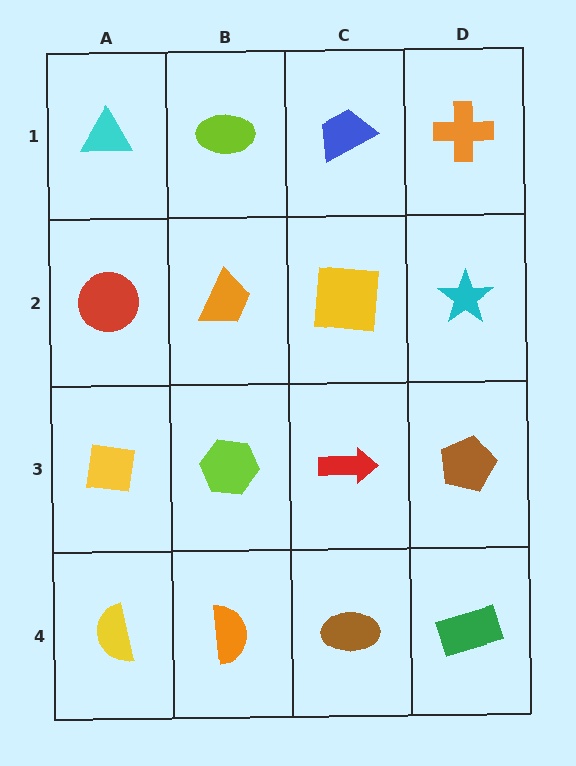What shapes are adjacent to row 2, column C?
A blue trapezoid (row 1, column C), a red arrow (row 3, column C), an orange trapezoid (row 2, column B), a cyan star (row 2, column D).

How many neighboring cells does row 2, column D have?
3.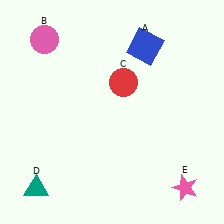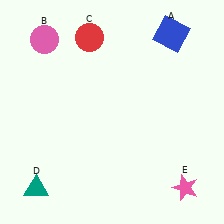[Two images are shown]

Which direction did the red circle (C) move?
The red circle (C) moved up.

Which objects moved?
The objects that moved are: the blue square (A), the red circle (C).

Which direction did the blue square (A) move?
The blue square (A) moved right.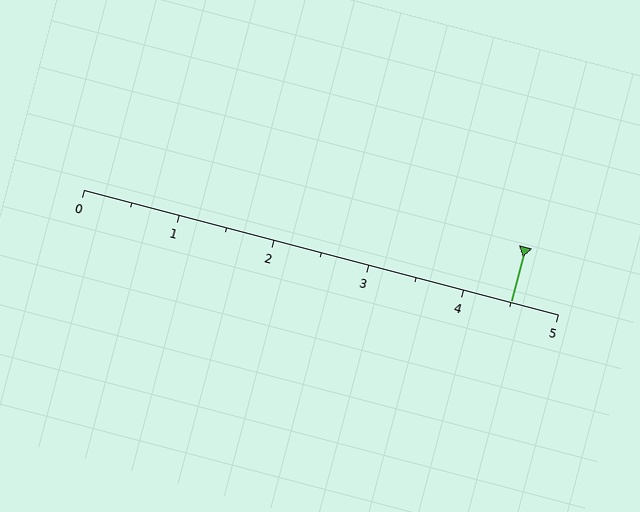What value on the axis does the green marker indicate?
The marker indicates approximately 4.5.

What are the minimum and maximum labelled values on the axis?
The axis runs from 0 to 5.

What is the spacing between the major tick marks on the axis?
The major ticks are spaced 1 apart.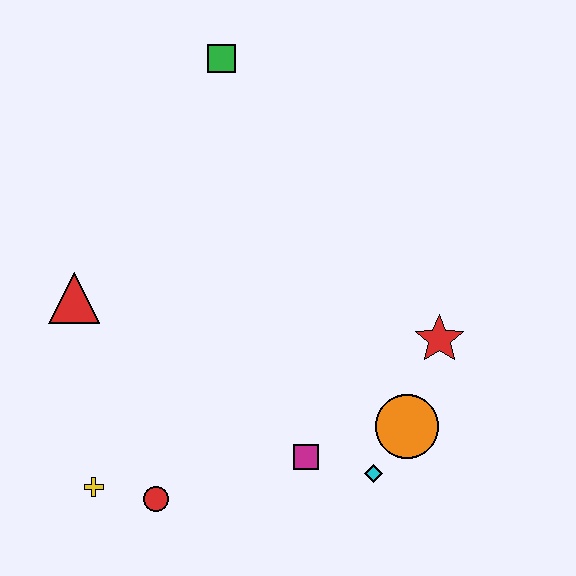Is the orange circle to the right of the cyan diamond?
Yes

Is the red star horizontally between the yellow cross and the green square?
No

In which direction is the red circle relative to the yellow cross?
The red circle is to the right of the yellow cross.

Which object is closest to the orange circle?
The cyan diamond is closest to the orange circle.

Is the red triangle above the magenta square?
Yes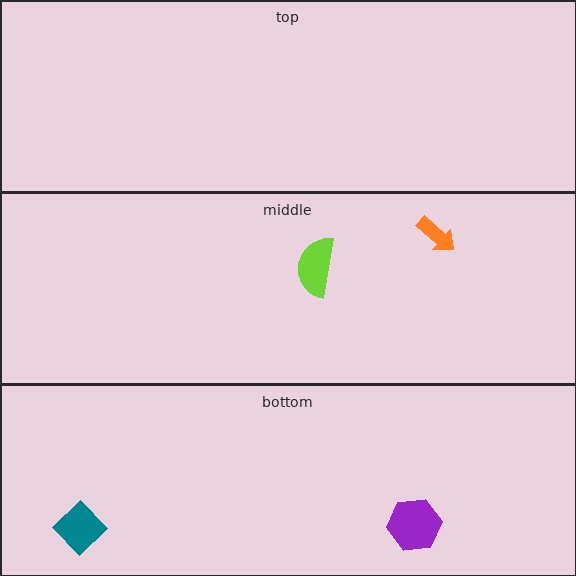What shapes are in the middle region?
The lime semicircle, the orange arrow.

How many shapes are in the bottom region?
2.